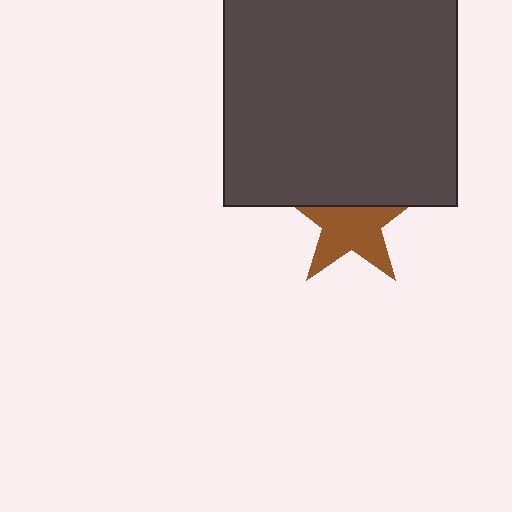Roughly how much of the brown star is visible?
About half of it is visible (roughly 63%).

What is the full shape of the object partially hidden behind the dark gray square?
The partially hidden object is a brown star.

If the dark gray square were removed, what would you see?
You would see the complete brown star.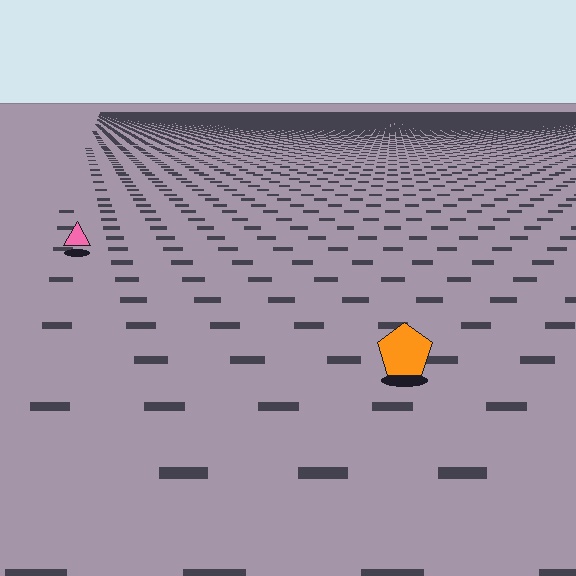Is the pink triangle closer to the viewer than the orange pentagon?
No. The orange pentagon is closer — you can tell from the texture gradient: the ground texture is coarser near it.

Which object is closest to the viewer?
The orange pentagon is closest. The texture marks near it are larger and more spread out.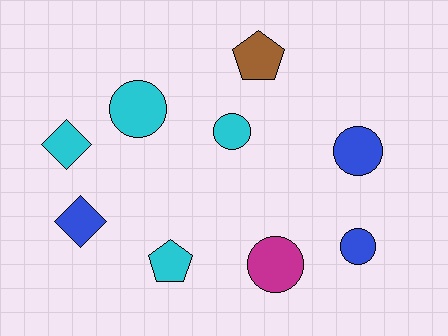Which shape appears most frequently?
Circle, with 5 objects.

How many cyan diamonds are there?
There is 1 cyan diamond.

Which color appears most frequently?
Cyan, with 4 objects.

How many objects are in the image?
There are 9 objects.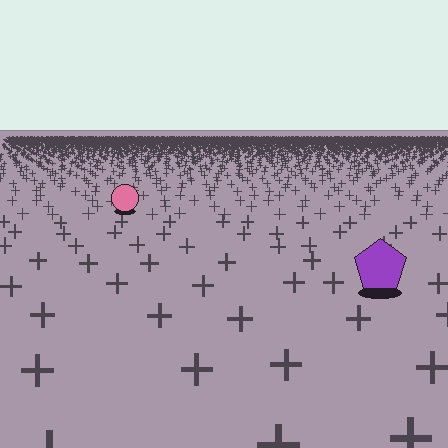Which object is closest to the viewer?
The purple pentagon is closest. The texture marks near it are larger and more spread out.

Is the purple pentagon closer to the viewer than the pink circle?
Yes. The purple pentagon is closer — you can tell from the texture gradient: the ground texture is coarser near it.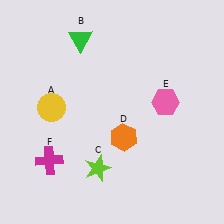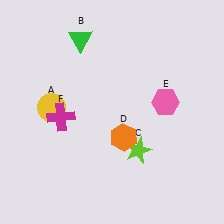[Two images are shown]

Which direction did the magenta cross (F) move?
The magenta cross (F) moved up.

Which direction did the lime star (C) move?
The lime star (C) moved right.